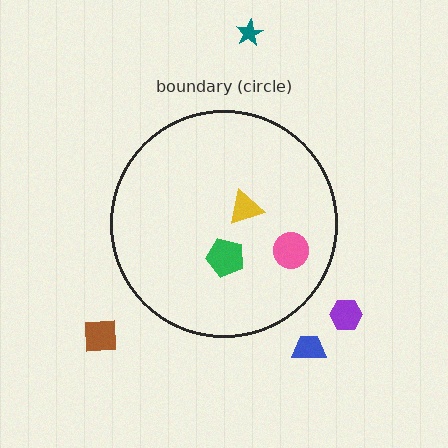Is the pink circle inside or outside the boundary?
Inside.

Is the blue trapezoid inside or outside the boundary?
Outside.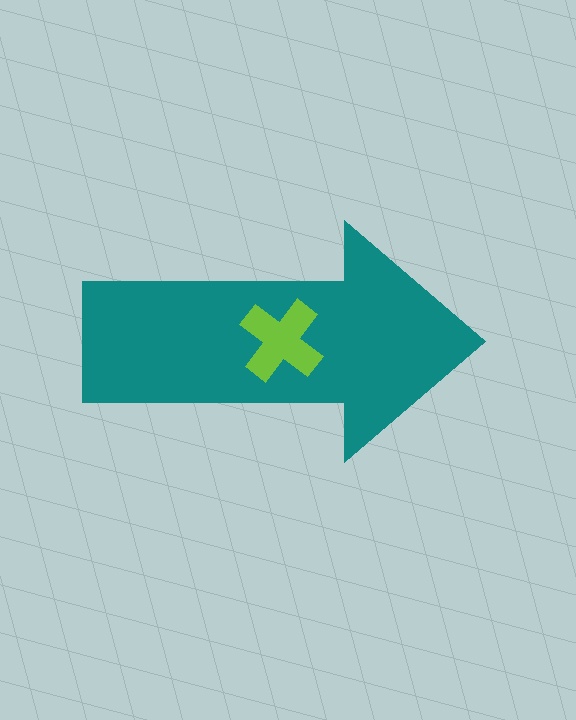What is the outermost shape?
The teal arrow.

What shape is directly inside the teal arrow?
The lime cross.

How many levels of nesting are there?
2.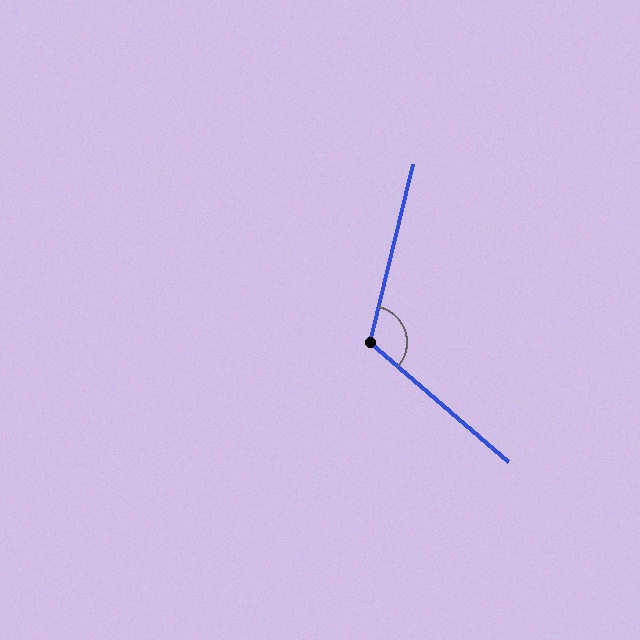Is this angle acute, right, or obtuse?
It is obtuse.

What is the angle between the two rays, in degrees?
Approximately 117 degrees.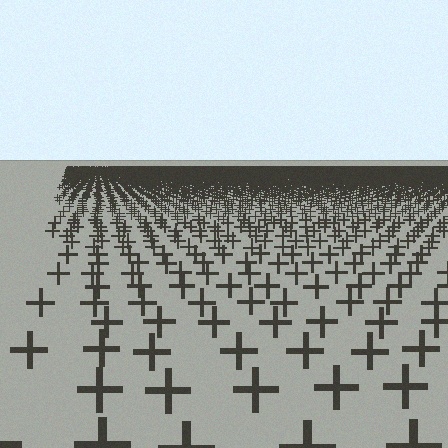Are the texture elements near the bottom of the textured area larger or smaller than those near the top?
Larger. Near the bottom, elements are closer to the viewer and appear at a bigger on-screen size.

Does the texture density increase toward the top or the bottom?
Density increases toward the top.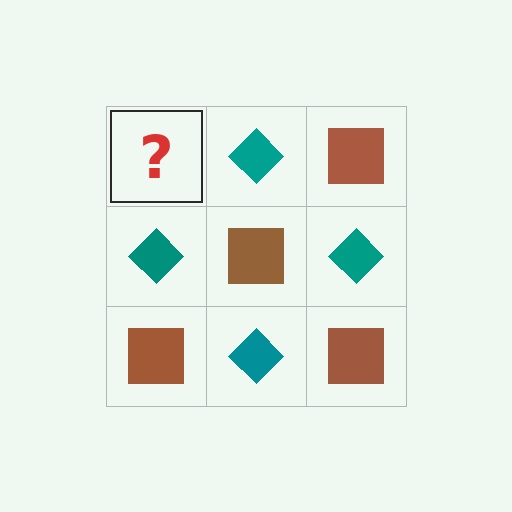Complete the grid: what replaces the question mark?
The question mark should be replaced with a brown square.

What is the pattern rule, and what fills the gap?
The rule is that it alternates brown square and teal diamond in a checkerboard pattern. The gap should be filled with a brown square.